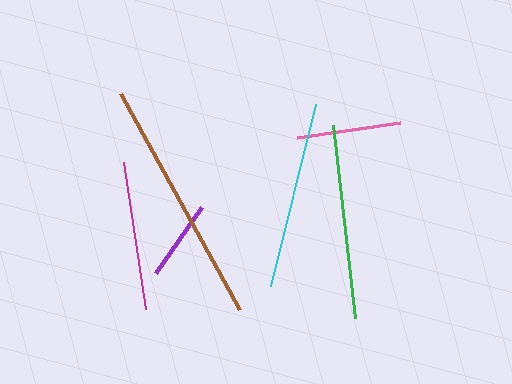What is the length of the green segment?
The green segment is approximately 195 pixels long.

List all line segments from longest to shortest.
From longest to shortest: brown, green, cyan, magenta, pink, purple.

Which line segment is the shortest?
The purple line is the shortest at approximately 81 pixels.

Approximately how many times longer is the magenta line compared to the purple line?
The magenta line is approximately 1.8 times the length of the purple line.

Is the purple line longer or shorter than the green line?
The green line is longer than the purple line.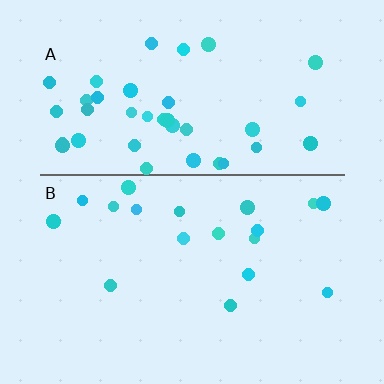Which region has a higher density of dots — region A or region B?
A (the top).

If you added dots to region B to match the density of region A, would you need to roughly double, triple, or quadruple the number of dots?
Approximately double.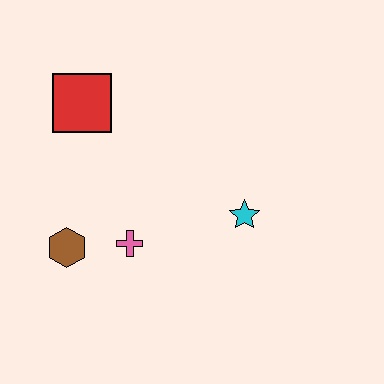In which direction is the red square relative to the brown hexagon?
The red square is above the brown hexagon.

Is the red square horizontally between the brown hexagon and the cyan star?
Yes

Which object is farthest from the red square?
The cyan star is farthest from the red square.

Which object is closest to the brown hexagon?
The pink cross is closest to the brown hexagon.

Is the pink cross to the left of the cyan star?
Yes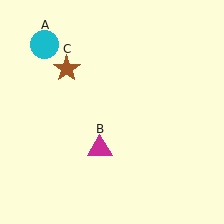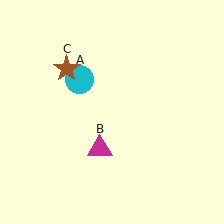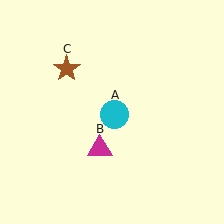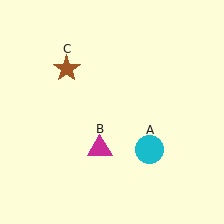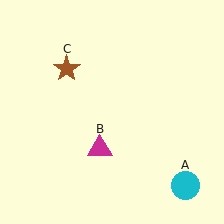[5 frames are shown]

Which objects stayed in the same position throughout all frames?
Magenta triangle (object B) and brown star (object C) remained stationary.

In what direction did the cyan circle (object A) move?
The cyan circle (object A) moved down and to the right.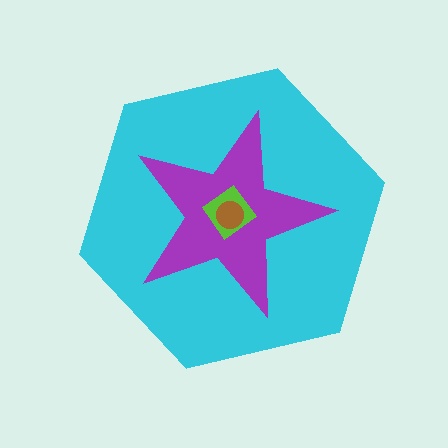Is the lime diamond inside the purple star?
Yes.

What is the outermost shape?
The cyan hexagon.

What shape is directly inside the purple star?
The lime diamond.